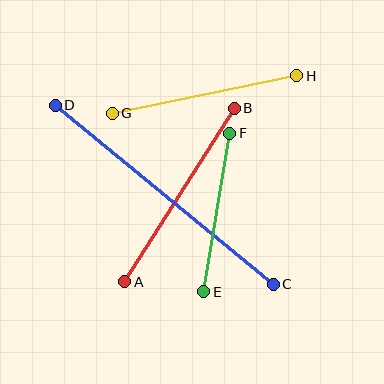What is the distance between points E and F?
The distance is approximately 161 pixels.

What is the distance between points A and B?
The distance is approximately 205 pixels.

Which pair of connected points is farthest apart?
Points C and D are farthest apart.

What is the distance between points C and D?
The distance is approximately 282 pixels.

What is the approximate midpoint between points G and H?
The midpoint is at approximately (204, 94) pixels.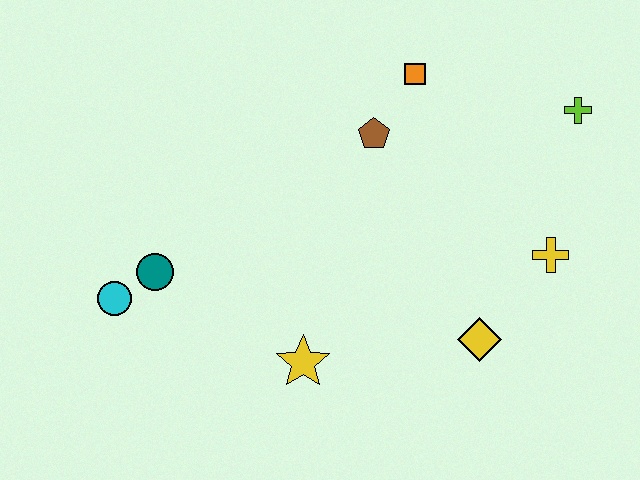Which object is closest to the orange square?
The brown pentagon is closest to the orange square.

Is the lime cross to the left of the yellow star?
No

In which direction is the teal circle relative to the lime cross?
The teal circle is to the left of the lime cross.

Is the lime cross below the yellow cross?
No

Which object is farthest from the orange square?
The cyan circle is farthest from the orange square.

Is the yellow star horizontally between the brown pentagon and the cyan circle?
Yes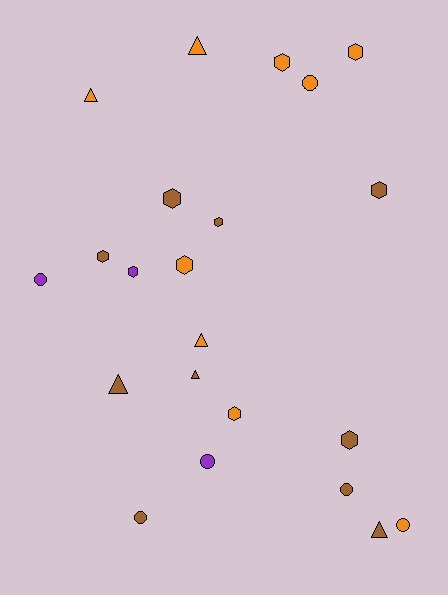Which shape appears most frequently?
Hexagon, with 10 objects.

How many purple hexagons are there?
There is 1 purple hexagon.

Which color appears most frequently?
Brown, with 10 objects.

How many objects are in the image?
There are 22 objects.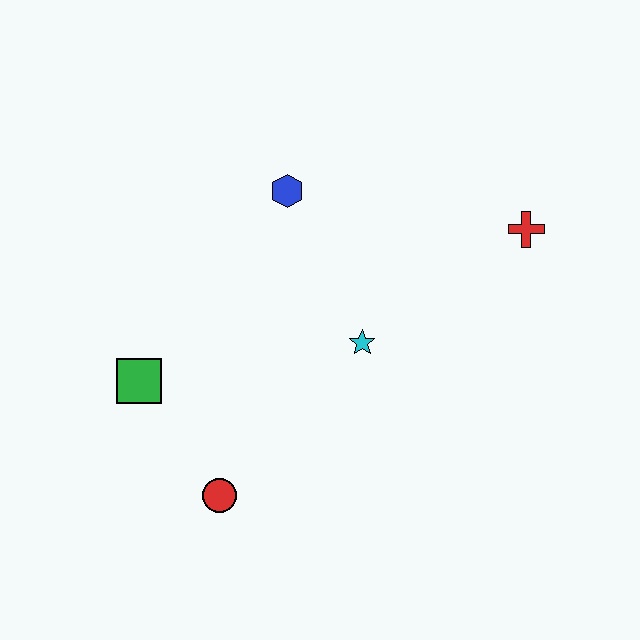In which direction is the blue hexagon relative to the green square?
The blue hexagon is above the green square.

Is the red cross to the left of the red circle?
No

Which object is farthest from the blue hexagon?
The red circle is farthest from the blue hexagon.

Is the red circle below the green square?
Yes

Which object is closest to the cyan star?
The blue hexagon is closest to the cyan star.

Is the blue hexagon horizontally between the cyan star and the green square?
Yes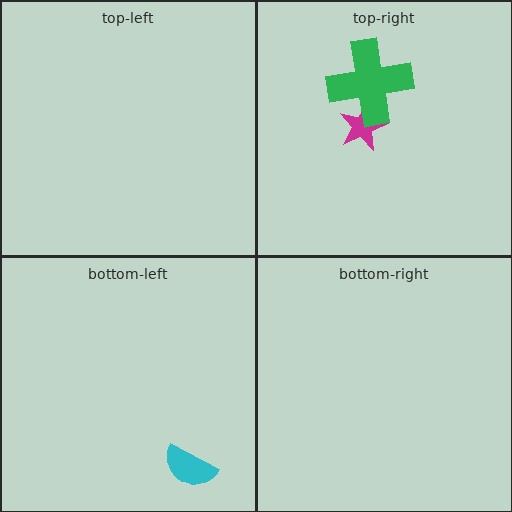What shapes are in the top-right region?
The magenta star, the green cross.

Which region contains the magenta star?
The top-right region.